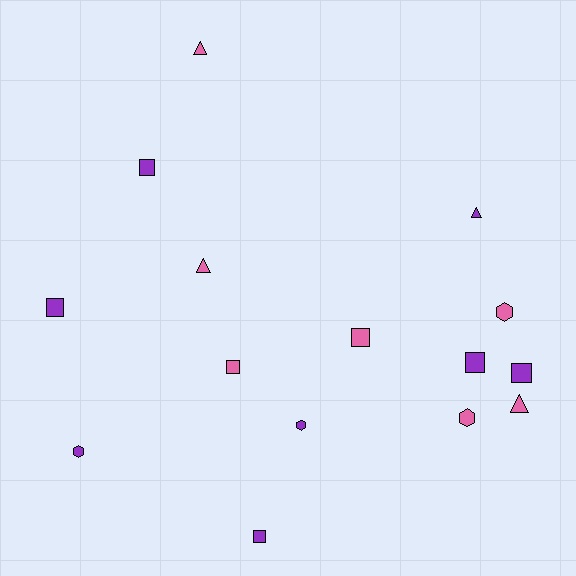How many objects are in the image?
There are 15 objects.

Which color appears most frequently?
Purple, with 8 objects.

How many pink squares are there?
There are 2 pink squares.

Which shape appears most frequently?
Square, with 7 objects.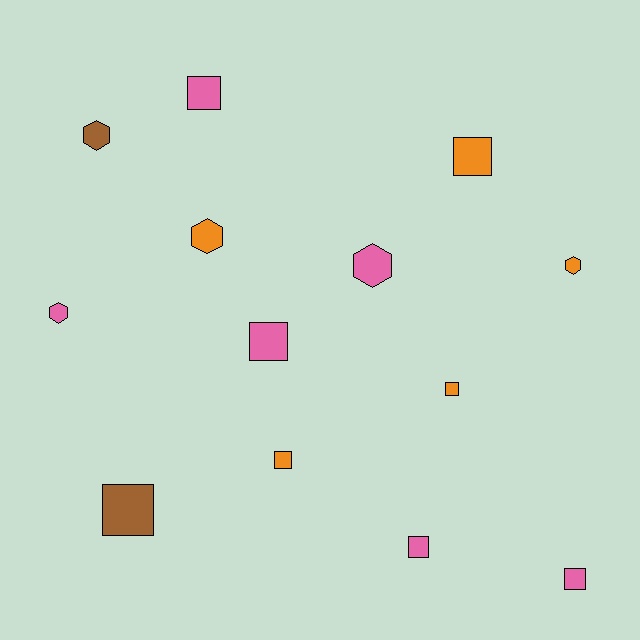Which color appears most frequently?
Pink, with 6 objects.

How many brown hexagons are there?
There is 1 brown hexagon.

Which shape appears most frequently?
Square, with 8 objects.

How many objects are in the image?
There are 13 objects.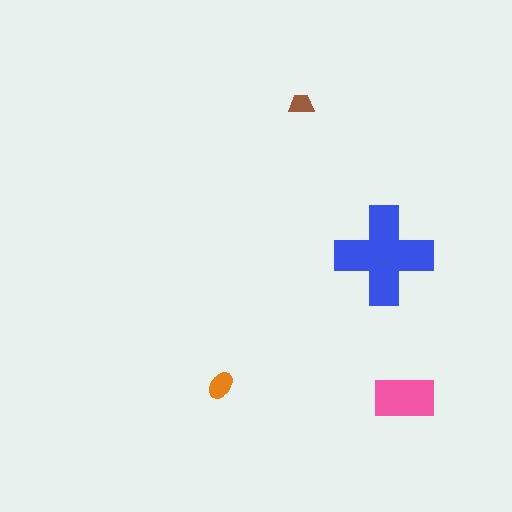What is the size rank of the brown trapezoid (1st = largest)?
4th.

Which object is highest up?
The brown trapezoid is topmost.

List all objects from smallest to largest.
The brown trapezoid, the orange ellipse, the pink rectangle, the blue cross.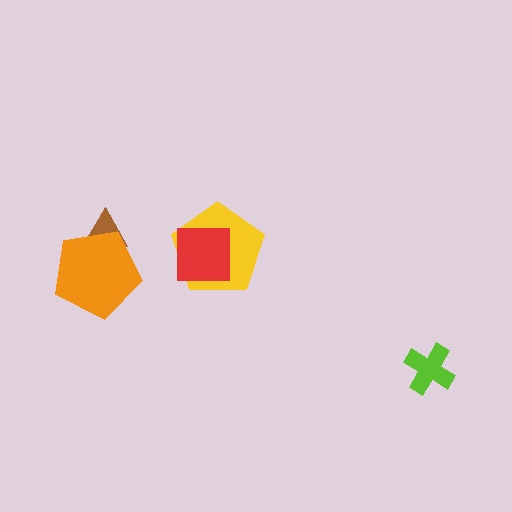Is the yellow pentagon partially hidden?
Yes, it is partially covered by another shape.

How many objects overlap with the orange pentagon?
1 object overlaps with the orange pentagon.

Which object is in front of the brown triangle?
The orange pentagon is in front of the brown triangle.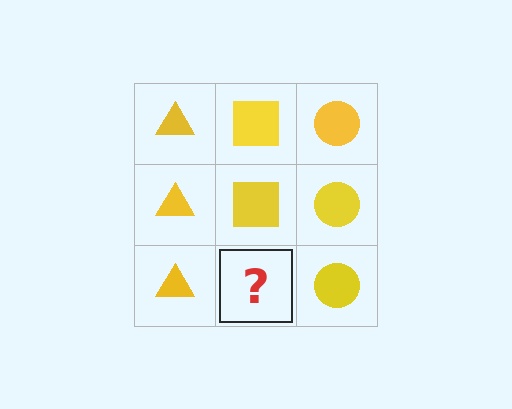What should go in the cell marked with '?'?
The missing cell should contain a yellow square.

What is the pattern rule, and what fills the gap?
The rule is that each column has a consistent shape. The gap should be filled with a yellow square.